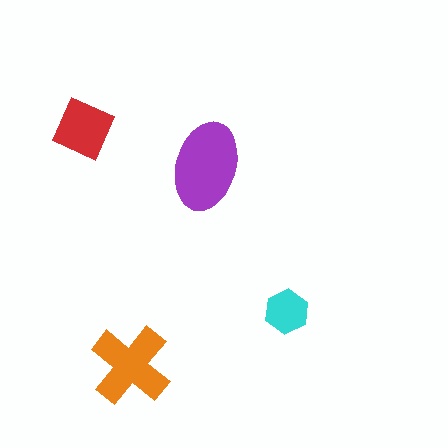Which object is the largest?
The purple ellipse.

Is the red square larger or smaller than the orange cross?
Smaller.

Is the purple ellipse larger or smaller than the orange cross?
Larger.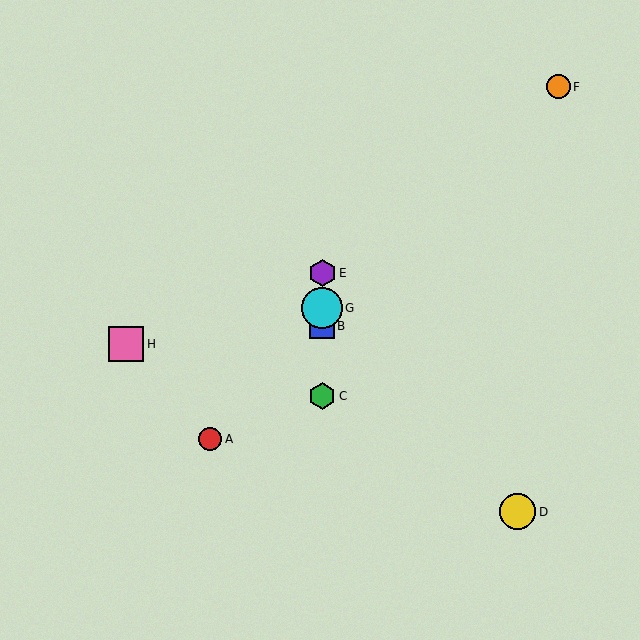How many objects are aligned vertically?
4 objects (B, C, E, G) are aligned vertically.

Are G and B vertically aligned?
Yes, both are at x≈322.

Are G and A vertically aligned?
No, G is at x≈322 and A is at x≈210.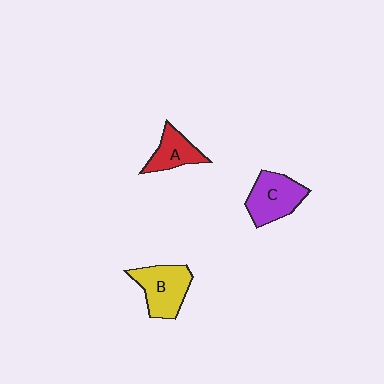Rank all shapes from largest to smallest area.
From largest to smallest: B (yellow), C (purple), A (red).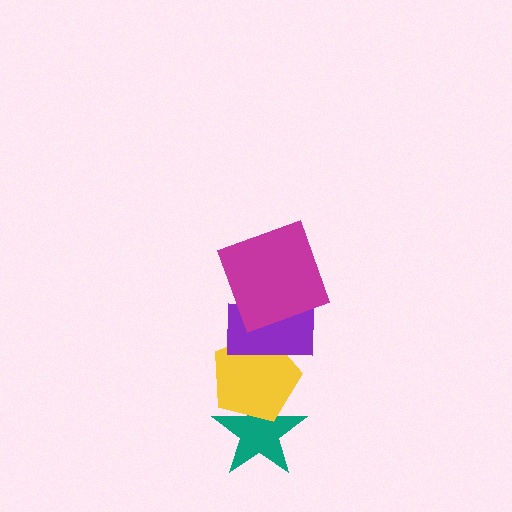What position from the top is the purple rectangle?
The purple rectangle is 2nd from the top.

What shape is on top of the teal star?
The yellow pentagon is on top of the teal star.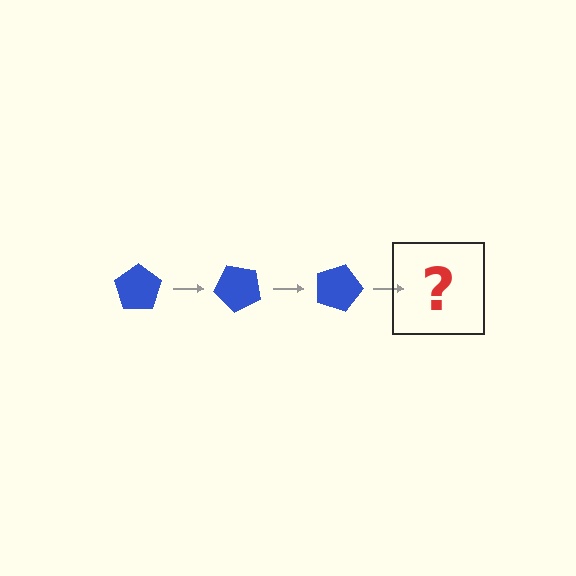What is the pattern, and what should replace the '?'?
The pattern is that the pentagon rotates 45 degrees each step. The '?' should be a blue pentagon rotated 135 degrees.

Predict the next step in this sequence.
The next step is a blue pentagon rotated 135 degrees.